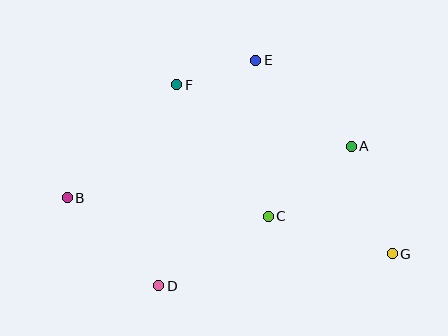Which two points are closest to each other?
Points E and F are closest to each other.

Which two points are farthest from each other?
Points B and G are farthest from each other.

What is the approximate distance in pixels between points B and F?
The distance between B and F is approximately 158 pixels.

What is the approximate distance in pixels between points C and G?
The distance between C and G is approximately 129 pixels.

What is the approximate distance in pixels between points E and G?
The distance between E and G is approximately 236 pixels.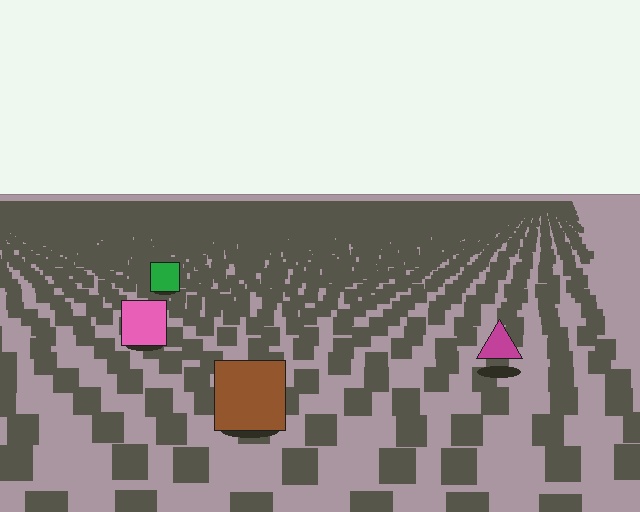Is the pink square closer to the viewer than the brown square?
No. The brown square is closer — you can tell from the texture gradient: the ground texture is coarser near it.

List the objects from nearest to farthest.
From nearest to farthest: the brown square, the magenta triangle, the pink square, the green square.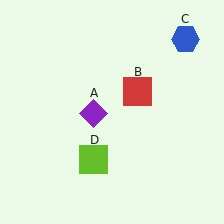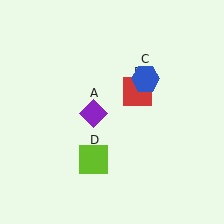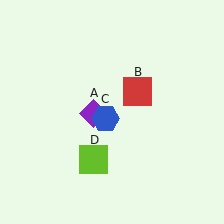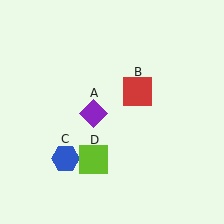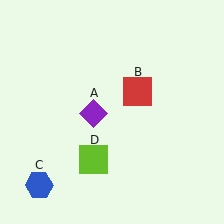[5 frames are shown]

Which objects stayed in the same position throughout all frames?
Purple diamond (object A) and red square (object B) and lime square (object D) remained stationary.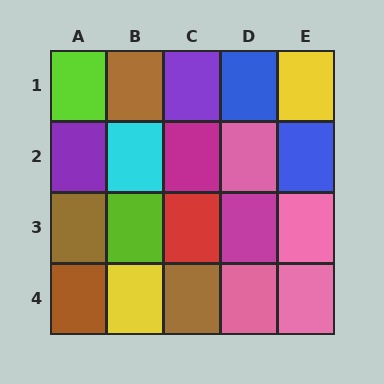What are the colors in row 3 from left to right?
Brown, lime, red, magenta, pink.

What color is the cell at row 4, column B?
Yellow.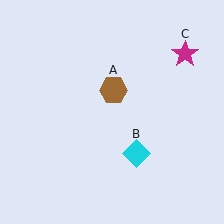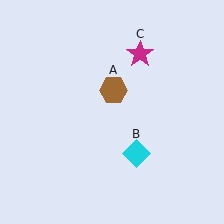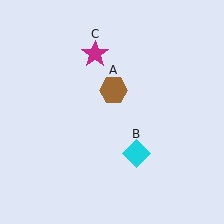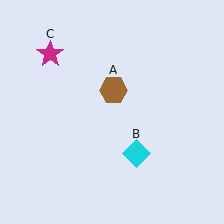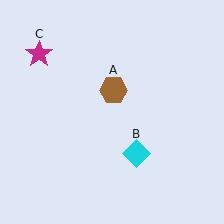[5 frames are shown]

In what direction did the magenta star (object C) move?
The magenta star (object C) moved left.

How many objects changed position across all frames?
1 object changed position: magenta star (object C).